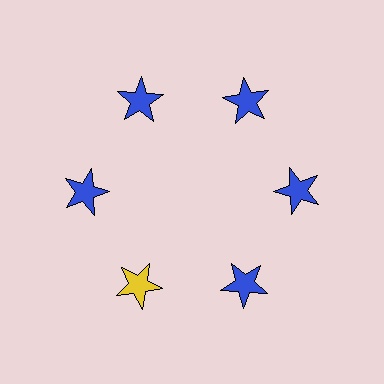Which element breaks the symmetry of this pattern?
The yellow star at roughly the 7 o'clock position breaks the symmetry. All other shapes are blue stars.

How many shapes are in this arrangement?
There are 6 shapes arranged in a ring pattern.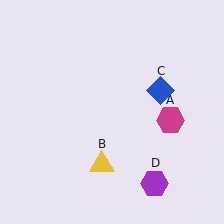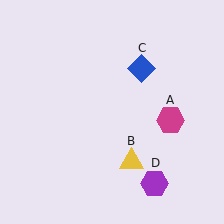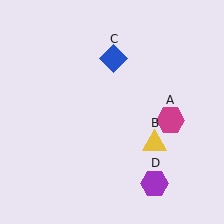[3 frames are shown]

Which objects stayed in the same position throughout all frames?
Magenta hexagon (object A) and purple hexagon (object D) remained stationary.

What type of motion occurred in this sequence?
The yellow triangle (object B), blue diamond (object C) rotated counterclockwise around the center of the scene.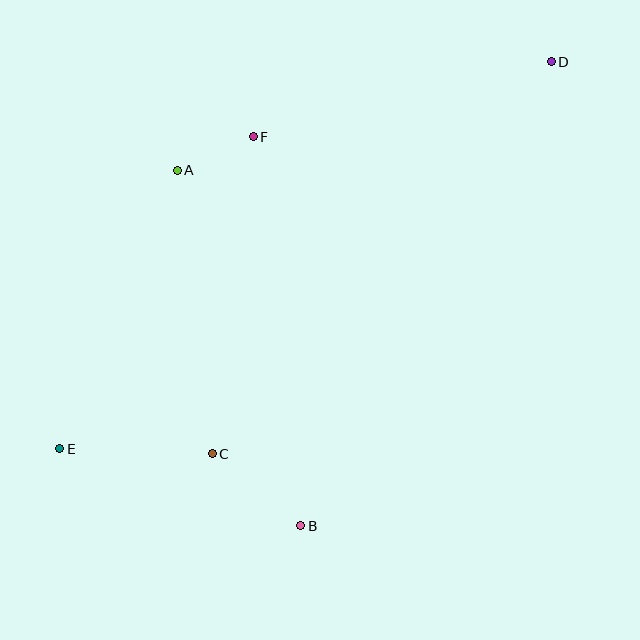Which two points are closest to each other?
Points A and F are closest to each other.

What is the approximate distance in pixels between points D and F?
The distance between D and F is approximately 307 pixels.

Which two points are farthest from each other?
Points D and E are farthest from each other.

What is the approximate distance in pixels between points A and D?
The distance between A and D is approximately 389 pixels.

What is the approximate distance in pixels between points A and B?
The distance between A and B is approximately 377 pixels.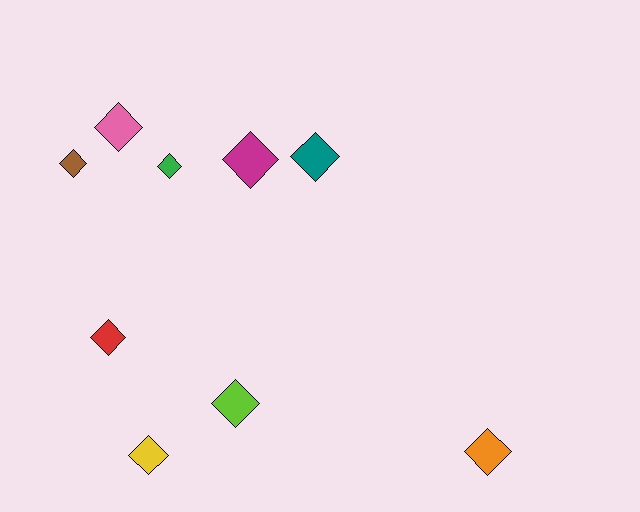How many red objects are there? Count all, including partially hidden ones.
There is 1 red object.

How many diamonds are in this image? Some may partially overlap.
There are 9 diamonds.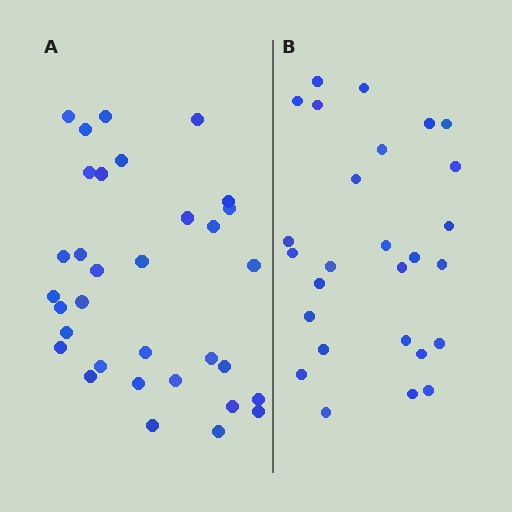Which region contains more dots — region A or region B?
Region A (the left region) has more dots.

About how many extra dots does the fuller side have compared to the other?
Region A has about 6 more dots than region B.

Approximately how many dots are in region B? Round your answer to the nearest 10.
About 30 dots. (The exact count is 27, which rounds to 30.)